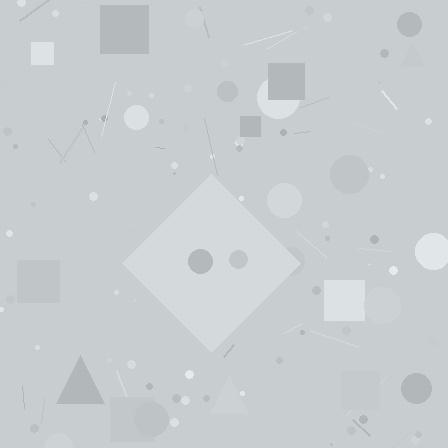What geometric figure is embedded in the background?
A diamond is embedded in the background.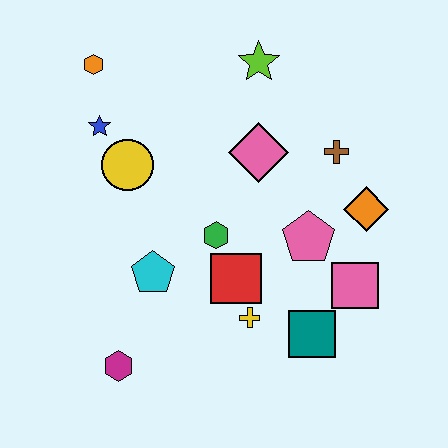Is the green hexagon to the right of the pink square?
No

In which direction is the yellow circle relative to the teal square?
The yellow circle is to the left of the teal square.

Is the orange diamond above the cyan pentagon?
Yes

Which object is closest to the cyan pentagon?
The green hexagon is closest to the cyan pentagon.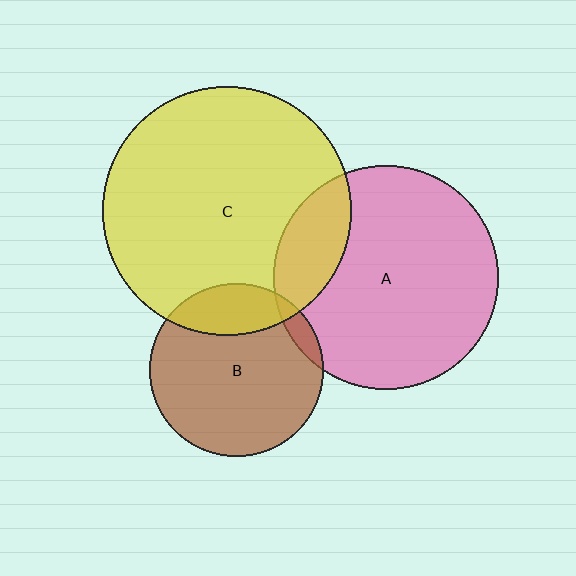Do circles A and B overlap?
Yes.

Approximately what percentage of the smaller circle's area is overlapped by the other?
Approximately 5%.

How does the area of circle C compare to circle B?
Approximately 2.1 times.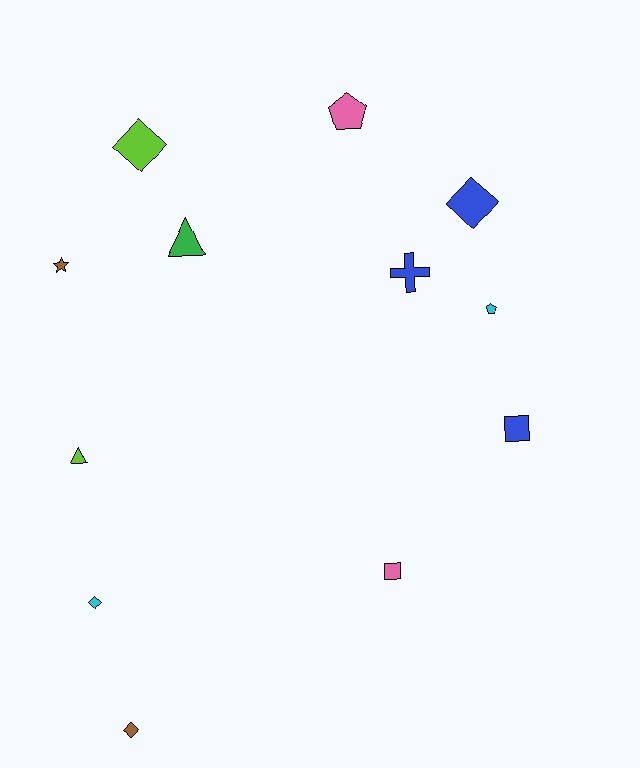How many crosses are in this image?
There is 1 cross.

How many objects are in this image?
There are 12 objects.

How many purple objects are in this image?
There are no purple objects.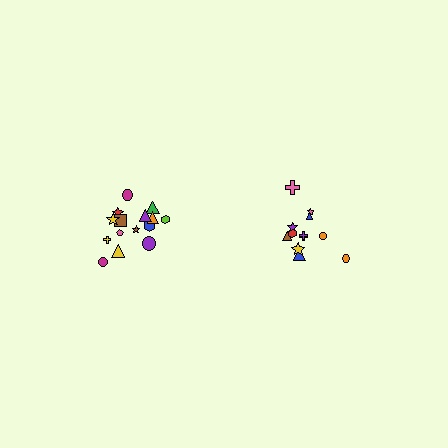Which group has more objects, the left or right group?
The left group.